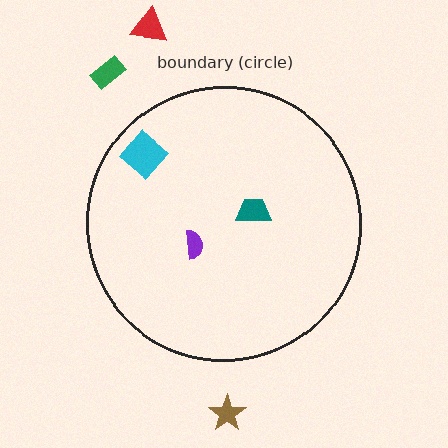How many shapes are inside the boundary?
3 inside, 3 outside.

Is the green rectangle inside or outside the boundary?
Outside.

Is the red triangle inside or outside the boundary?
Outside.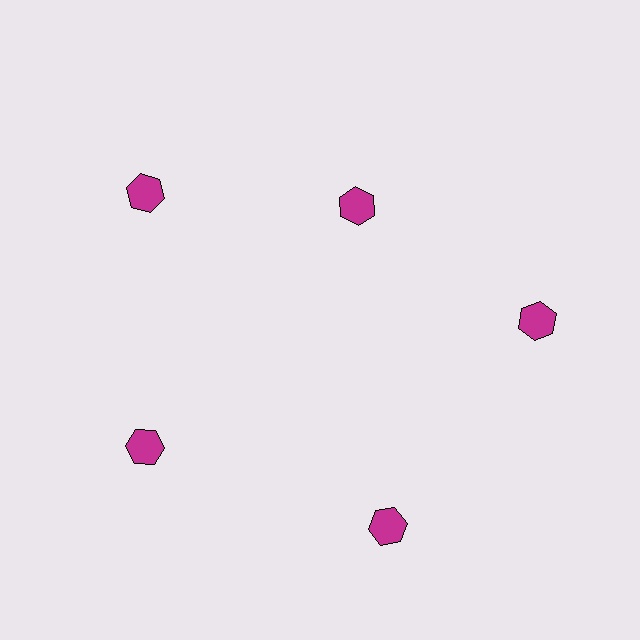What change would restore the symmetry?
The symmetry would be restored by moving it outward, back onto the ring so that all 5 hexagons sit at equal angles and equal distance from the center.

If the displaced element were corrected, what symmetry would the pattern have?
It would have 5-fold rotational symmetry — the pattern would map onto itself every 72 degrees.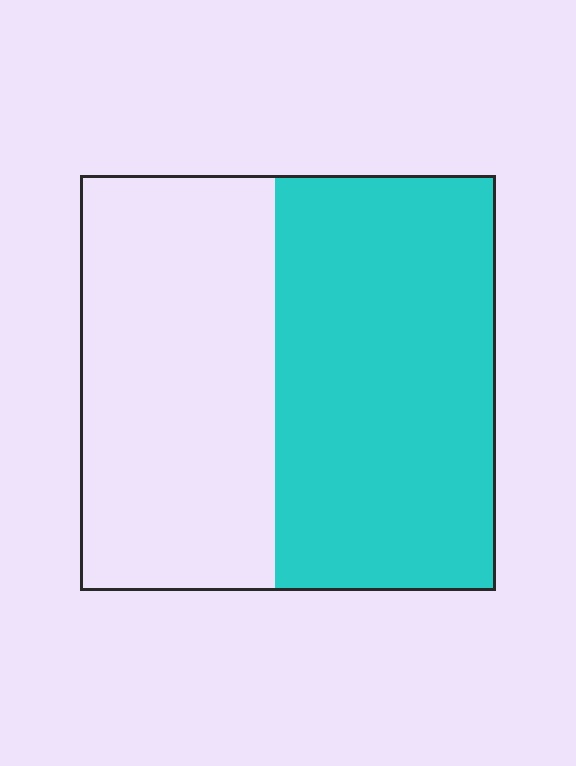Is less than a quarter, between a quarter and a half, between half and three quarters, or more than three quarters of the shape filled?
Between half and three quarters.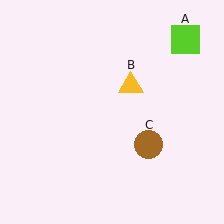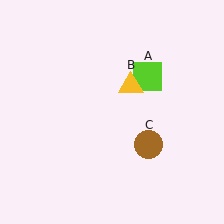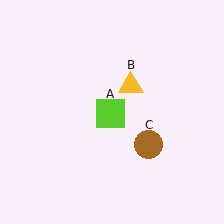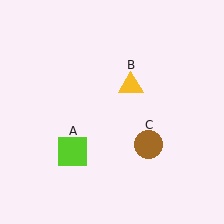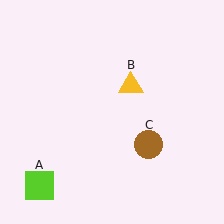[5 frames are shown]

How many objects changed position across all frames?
1 object changed position: lime square (object A).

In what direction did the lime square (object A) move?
The lime square (object A) moved down and to the left.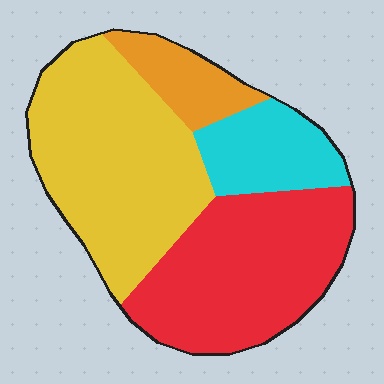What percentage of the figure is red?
Red takes up about three eighths (3/8) of the figure.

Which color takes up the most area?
Yellow, at roughly 40%.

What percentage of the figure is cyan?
Cyan covers 14% of the figure.